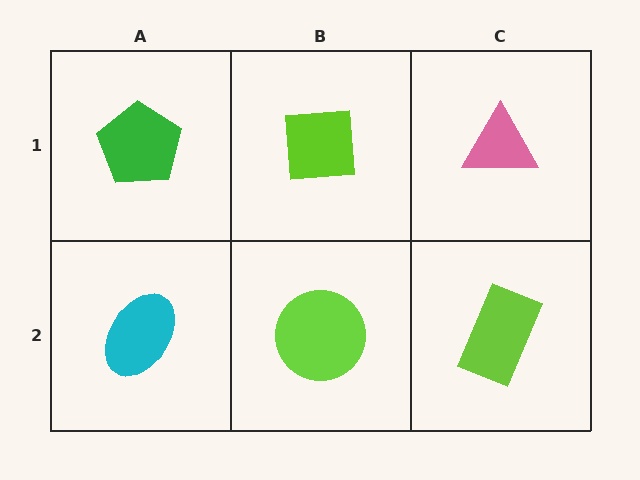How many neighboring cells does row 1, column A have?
2.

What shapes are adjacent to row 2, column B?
A lime square (row 1, column B), a cyan ellipse (row 2, column A), a lime rectangle (row 2, column C).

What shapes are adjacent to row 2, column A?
A green pentagon (row 1, column A), a lime circle (row 2, column B).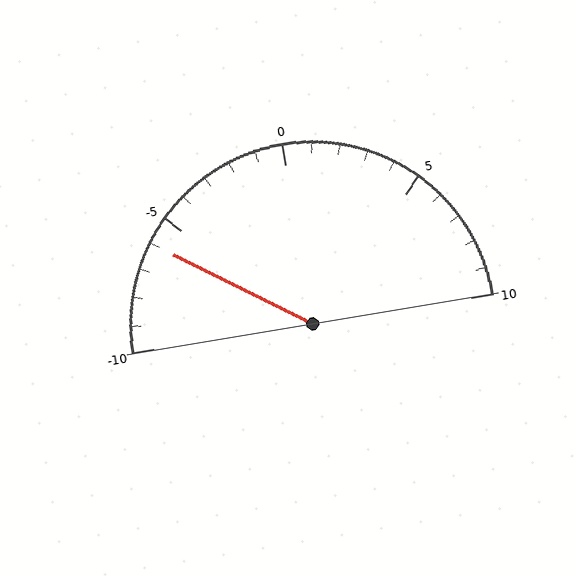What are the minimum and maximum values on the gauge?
The gauge ranges from -10 to 10.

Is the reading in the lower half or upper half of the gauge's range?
The reading is in the lower half of the range (-10 to 10).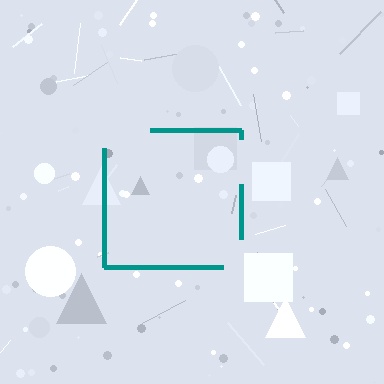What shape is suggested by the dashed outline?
The dashed outline suggests a square.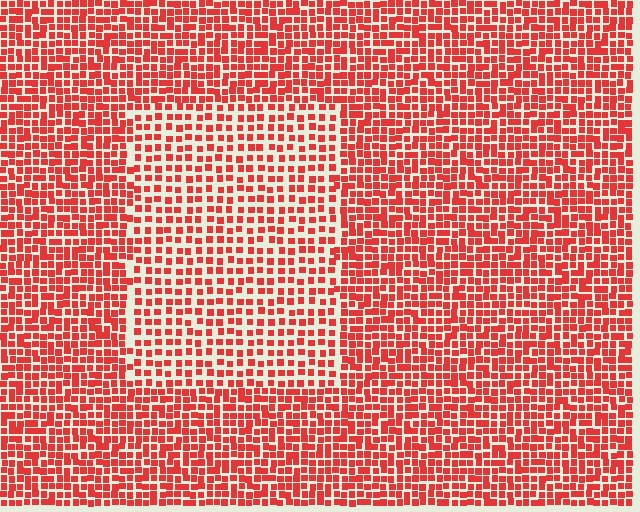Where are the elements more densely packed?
The elements are more densely packed outside the rectangle boundary.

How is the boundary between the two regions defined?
The boundary is defined by a change in element density (approximately 1.7x ratio). All elements are the same color, size, and shape.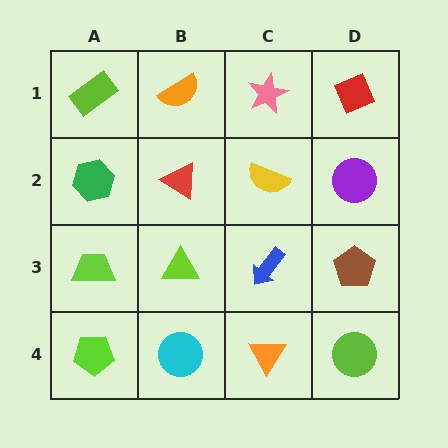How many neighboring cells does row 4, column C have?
3.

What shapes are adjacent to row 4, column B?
A lime triangle (row 3, column B), a lime pentagon (row 4, column A), an orange triangle (row 4, column C).